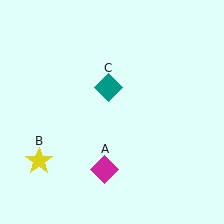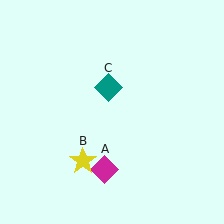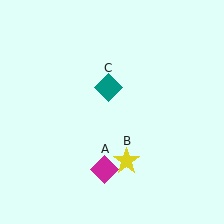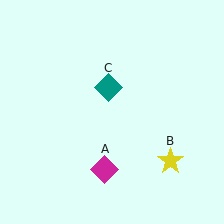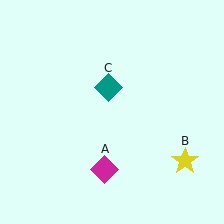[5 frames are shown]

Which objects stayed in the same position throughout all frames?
Magenta diamond (object A) and teal diamond (object C) remained stationary.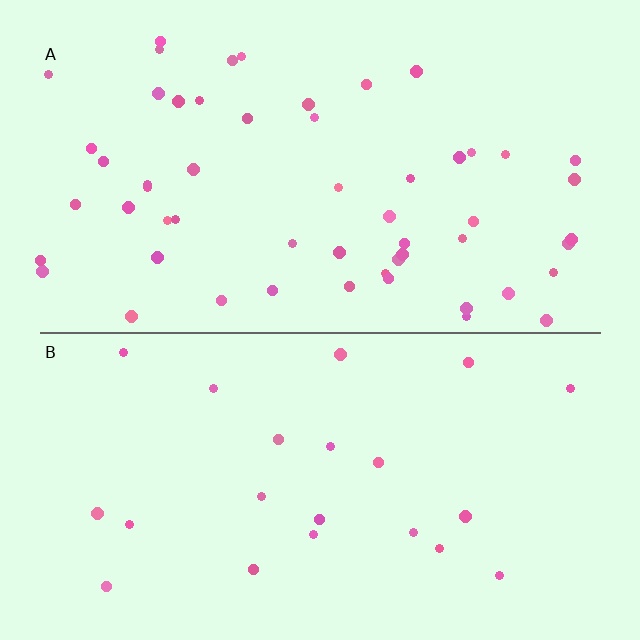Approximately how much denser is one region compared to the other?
Approximately 2.5× — region A over region B.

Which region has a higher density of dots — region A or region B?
A (the top).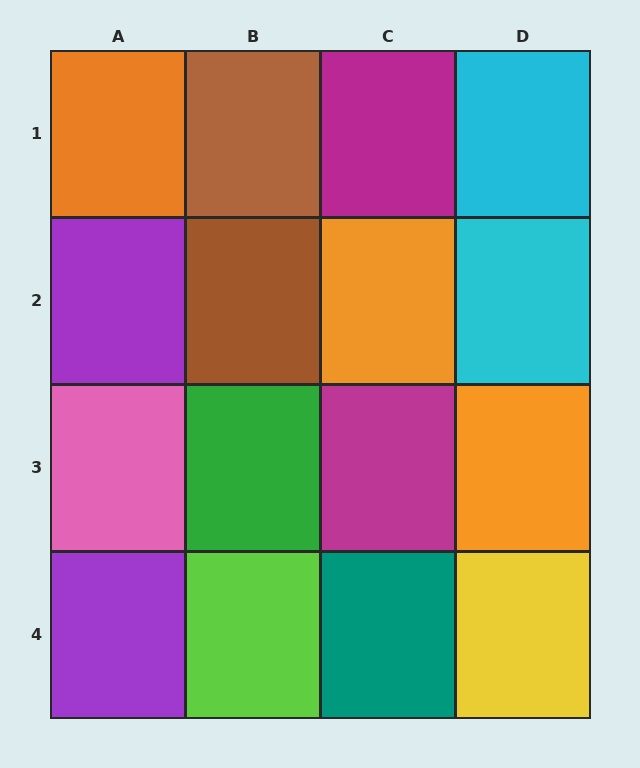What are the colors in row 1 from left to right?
Orange, brown, magenta, cyan.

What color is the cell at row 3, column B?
Green.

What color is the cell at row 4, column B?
Lime.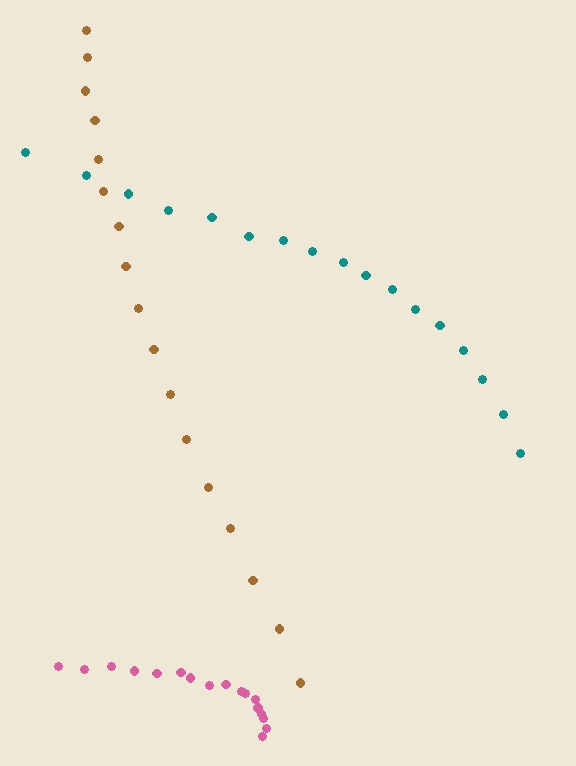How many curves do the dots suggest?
There are 3 distinct paths.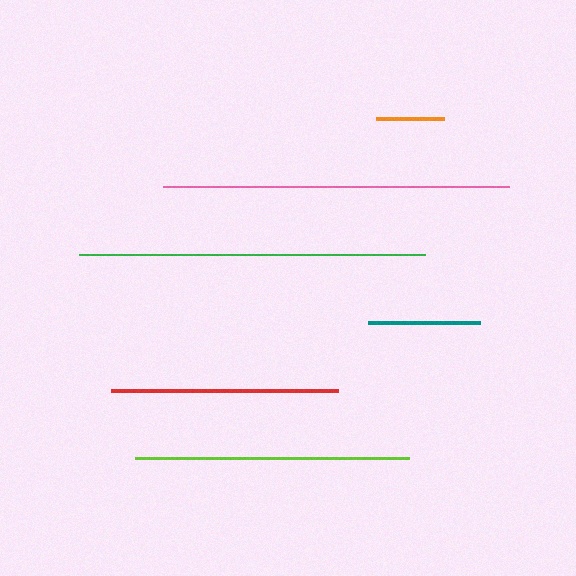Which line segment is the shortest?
The orange line is the shortest at approximately 68 pixels.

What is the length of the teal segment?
The teal segment is approximately 113 pixels long.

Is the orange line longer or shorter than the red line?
The red line is longer than the orange line.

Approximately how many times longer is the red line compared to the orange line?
The red line is approximately 3.3 times the length of the orange line.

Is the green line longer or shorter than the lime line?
The green line is longer than the lime line.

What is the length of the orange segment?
The orange segment is approximately 68 pixels long.